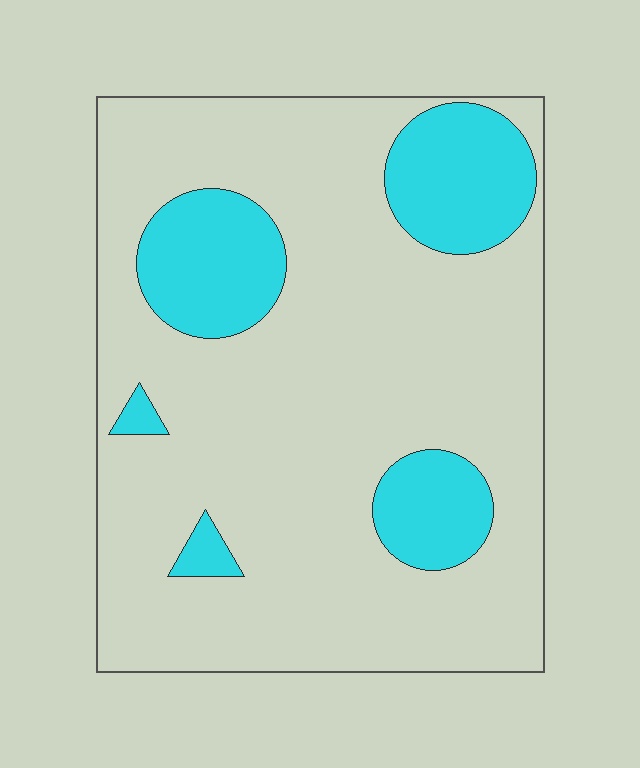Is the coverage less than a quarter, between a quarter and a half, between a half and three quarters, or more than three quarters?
Less than a quarter.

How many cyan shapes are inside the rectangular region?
5.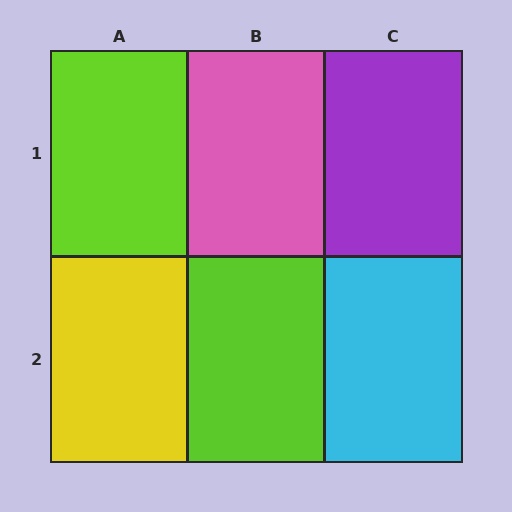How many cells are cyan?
1 cell is cyan.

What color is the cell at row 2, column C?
Cyan.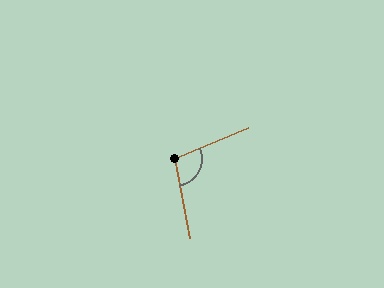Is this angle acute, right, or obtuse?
It is obtuse.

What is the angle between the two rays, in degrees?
Approximately 102 degrees.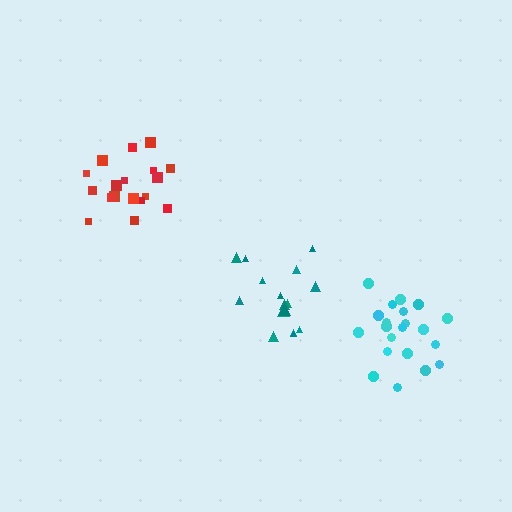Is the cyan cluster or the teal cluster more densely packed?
Cyan.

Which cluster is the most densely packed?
Cyan.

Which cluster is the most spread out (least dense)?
Teal.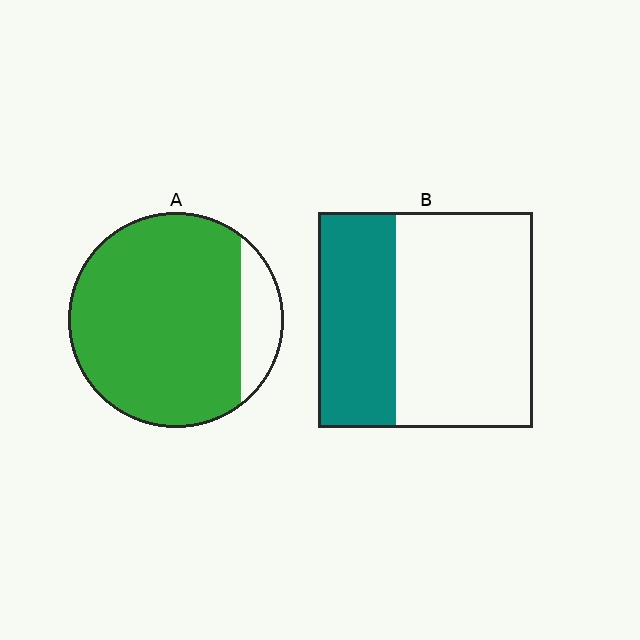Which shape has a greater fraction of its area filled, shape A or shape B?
Shape A.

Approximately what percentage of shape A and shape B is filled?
A is approximately 85% and B is approximately 35%.